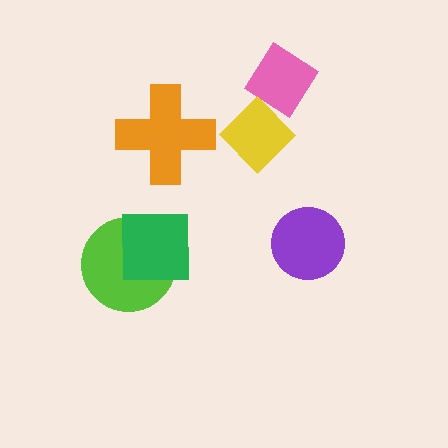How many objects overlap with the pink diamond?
0 objects overlap with the pink diamond.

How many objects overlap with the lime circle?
1 object overlaps with the lime circle.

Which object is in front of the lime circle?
The green square is in front of the lime circle.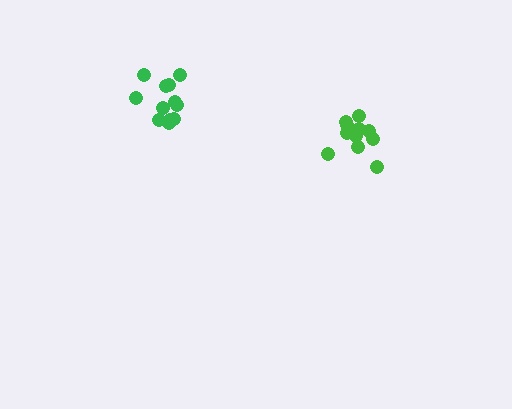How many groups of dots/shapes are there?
There are 2 groups.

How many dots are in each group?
Group 1: 12 dots, Group 2: 11 dots (23 total).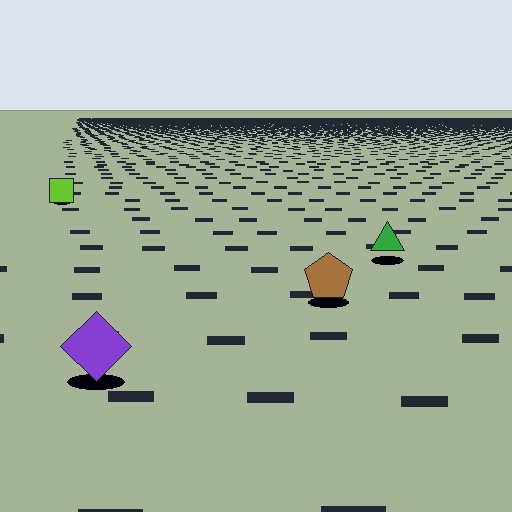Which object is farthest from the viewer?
The lime square is farthest from the viewer. It appears smaller and the ground texture around it is denser.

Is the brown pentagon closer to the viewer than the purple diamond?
No. The purple diamond is closer — you can tell from the texture gradient: the ground texture is coarser near it.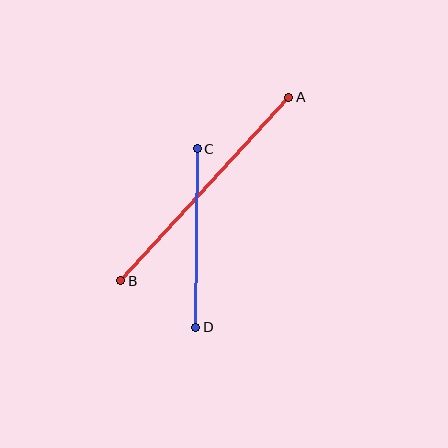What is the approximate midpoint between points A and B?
The midpoint is at approximately (205, 189) pixels.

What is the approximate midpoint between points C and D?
The midpoint is at approximately (196, 238) pixels.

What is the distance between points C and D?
The distance is approximately 178 pixels.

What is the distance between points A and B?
The distance is approximately 249 pixels.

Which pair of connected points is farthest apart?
Points A and B are farthest apart.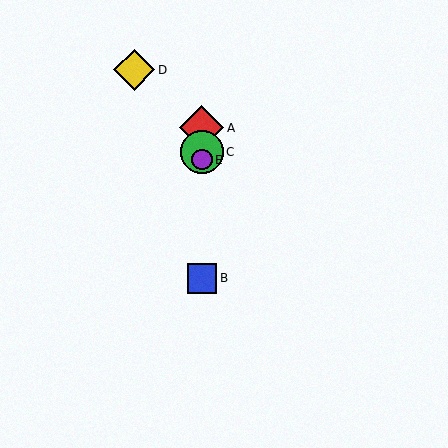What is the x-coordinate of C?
Object C is at x≈202.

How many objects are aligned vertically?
4 objects (A, B, C, E) are aligned vertically.